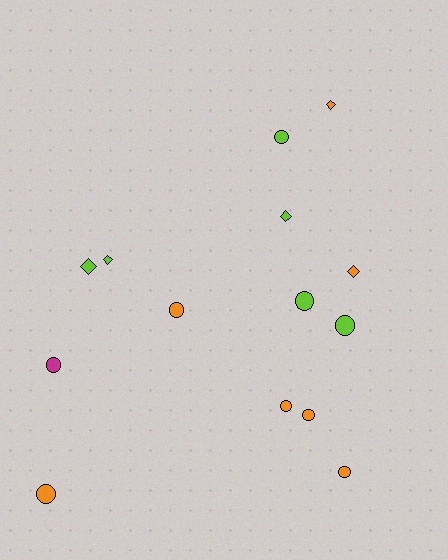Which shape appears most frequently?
Circle, with 9 objects.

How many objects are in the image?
There are 14 objects.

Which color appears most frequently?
Orange, with 7 objects.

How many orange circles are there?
There are 5 orange circles.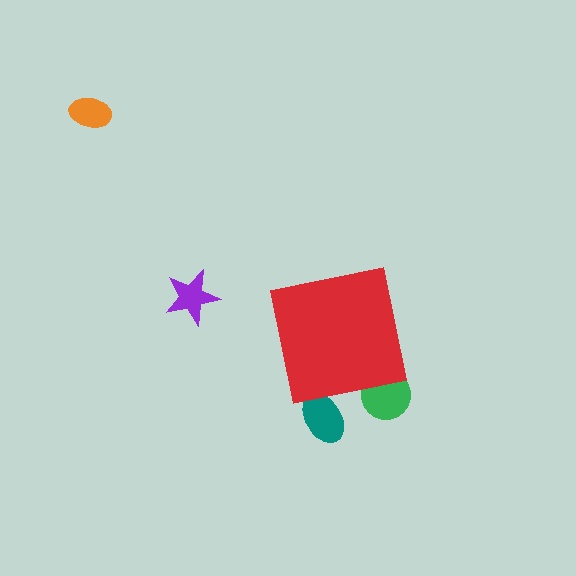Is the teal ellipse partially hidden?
Yes, the teal ellipse is partially hidden behind the red square.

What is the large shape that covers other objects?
A red square.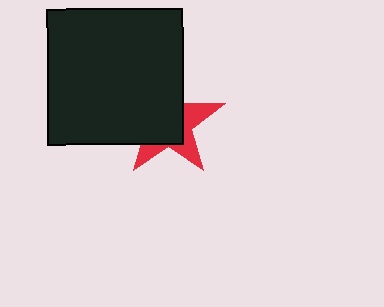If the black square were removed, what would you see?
You would see the complete red star.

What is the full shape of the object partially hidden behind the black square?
The partially hidden object is a red star.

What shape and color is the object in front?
The object in front is a black square.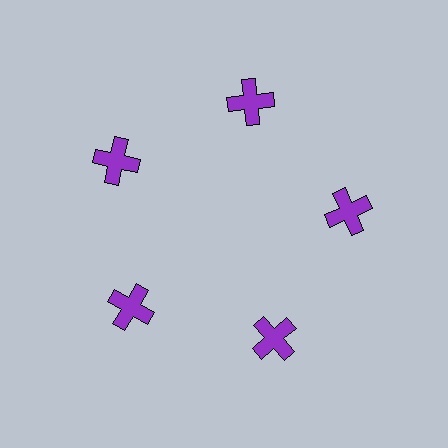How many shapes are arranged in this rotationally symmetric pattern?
There are 5 shapes, arranged in 5 groups of 1.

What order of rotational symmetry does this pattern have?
This pattern has 5-fold rotational symmetry.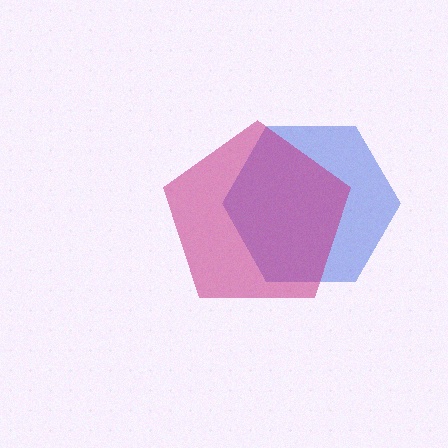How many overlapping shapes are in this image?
There are 2 overlapping shapes in the image.